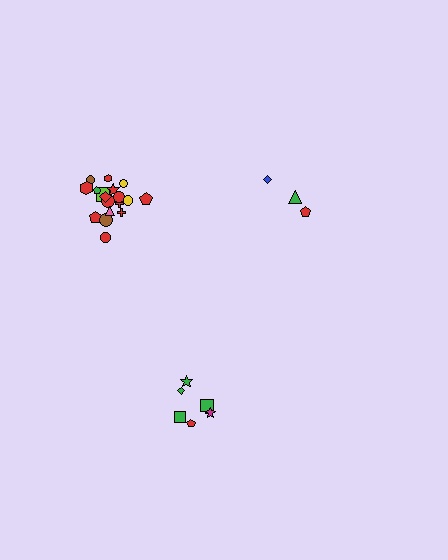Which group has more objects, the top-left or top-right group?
The top-left group.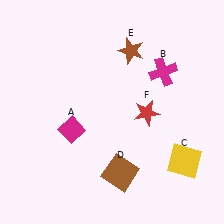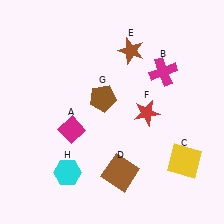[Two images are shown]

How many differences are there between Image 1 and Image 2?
There are 2 differences between the two images.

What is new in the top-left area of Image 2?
A brown pentagon (G) was added in the top-left area of Image 2.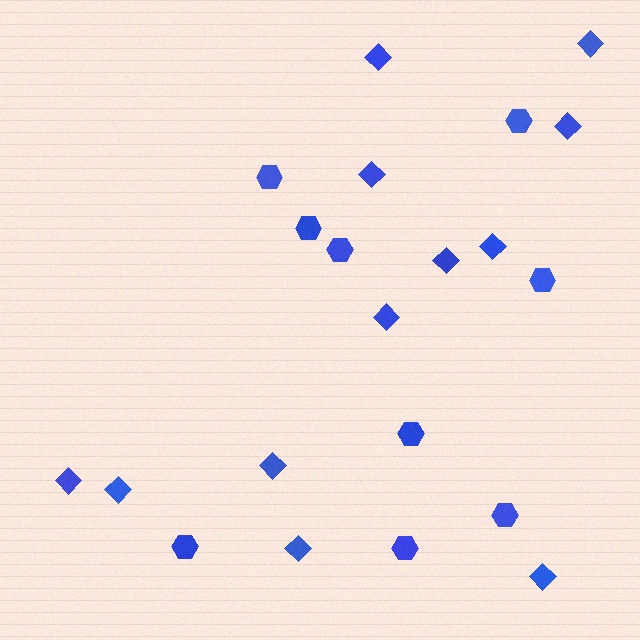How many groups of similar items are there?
There are 2 groups: one group of diamonds (12) and one group of hexagons (9).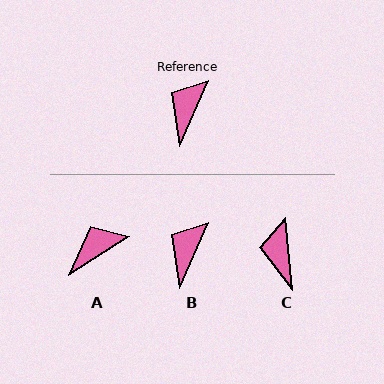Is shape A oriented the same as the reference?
No, it is off by about 33 degrees.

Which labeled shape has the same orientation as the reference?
B.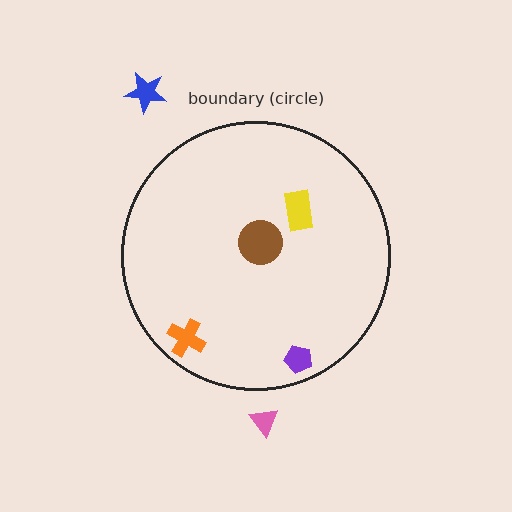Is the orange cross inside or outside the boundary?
Inside.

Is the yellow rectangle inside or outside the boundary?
Inside.